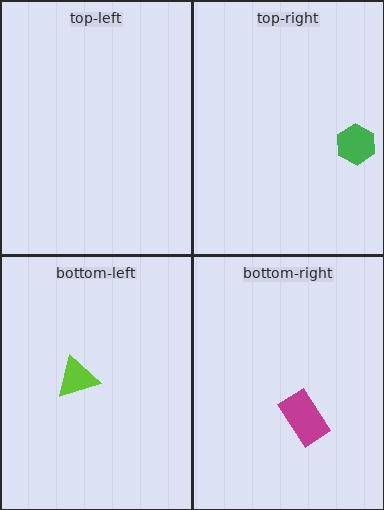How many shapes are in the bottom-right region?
1.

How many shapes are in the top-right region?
1.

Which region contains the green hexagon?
The top-right region.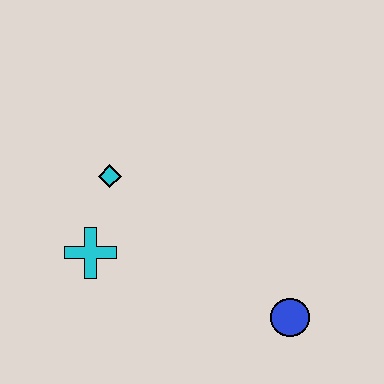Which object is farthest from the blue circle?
The cyan diamond is farthest from the blue circle.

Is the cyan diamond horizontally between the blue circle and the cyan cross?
Yes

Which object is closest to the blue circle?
The cyan cross is closest to the blue circle.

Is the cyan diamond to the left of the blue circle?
Yes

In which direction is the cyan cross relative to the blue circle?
The cyan cross is to the left of the blue circle.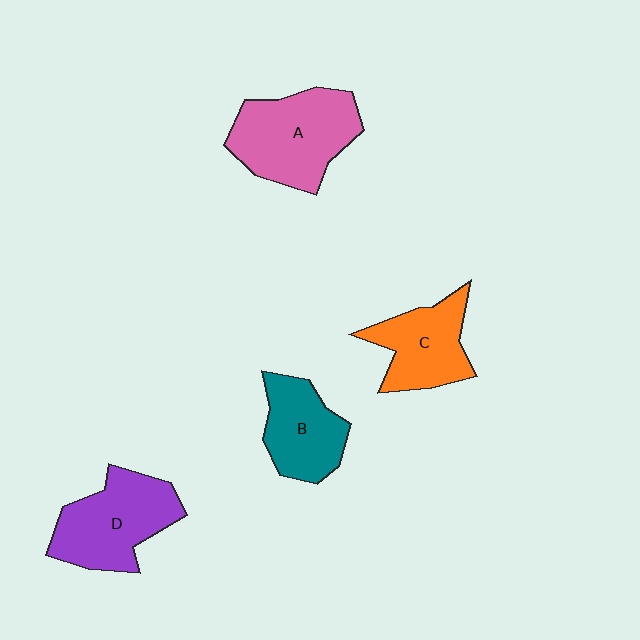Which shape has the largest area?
Shape A (pink).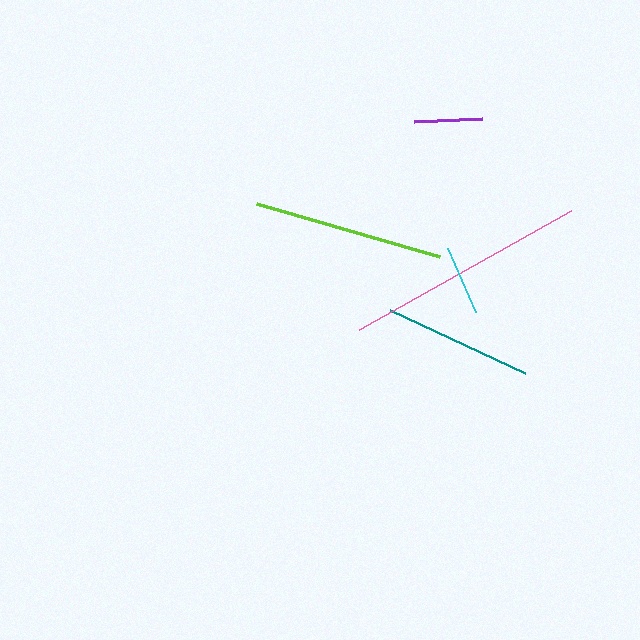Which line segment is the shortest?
The purple line is the shortest at approximately 68 pixels.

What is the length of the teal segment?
The teal segment is approximately 149 pixels long.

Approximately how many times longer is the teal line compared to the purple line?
The teal line is approximately 2.2 times the length of the purple line.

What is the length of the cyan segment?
The cyan segment is approximately 70 pixels long.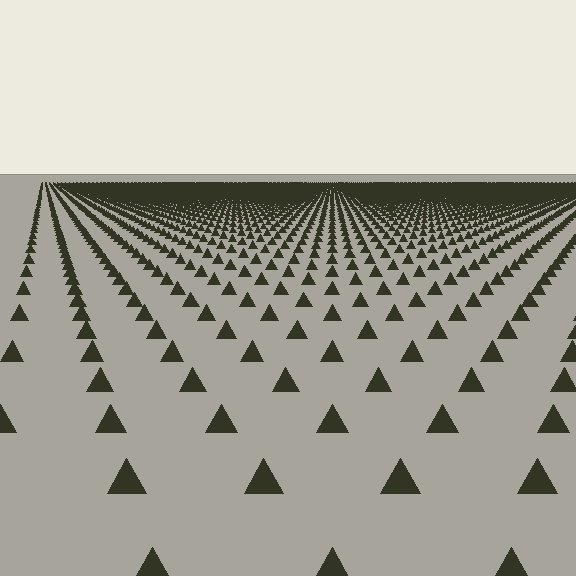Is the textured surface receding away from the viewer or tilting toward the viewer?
The surface is receding away from the viewer. Texture elements get smaller and denser toward the top.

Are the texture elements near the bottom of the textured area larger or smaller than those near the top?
Larger. Near the bottom, elements are closer to the viewer and appear at a bigger on-screen size.